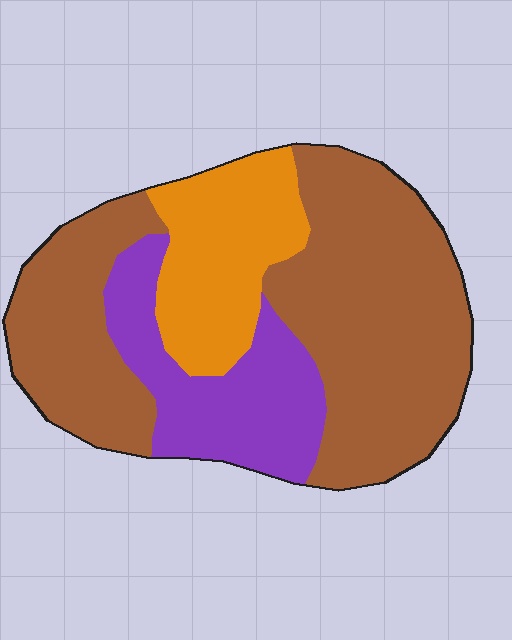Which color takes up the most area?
Brown, at roughly 60%.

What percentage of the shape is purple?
Purple covers roughly 20% of the shape.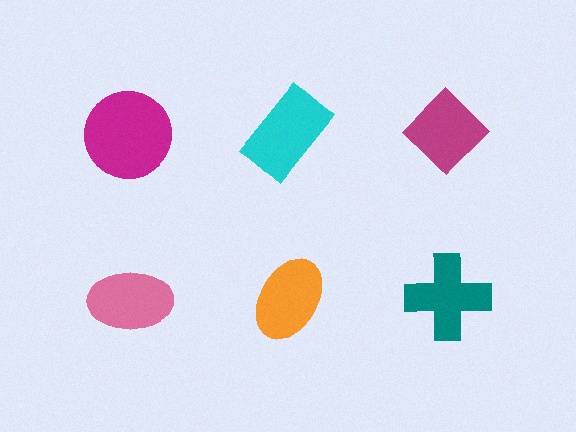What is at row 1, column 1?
A magenta circle.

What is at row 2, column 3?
A teal cross.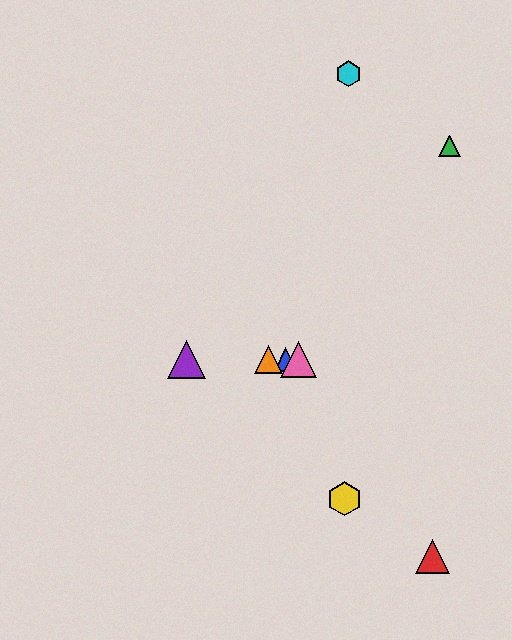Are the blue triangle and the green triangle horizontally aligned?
No, the blue triangle is at y≈359 and the green triangle is at y≈146.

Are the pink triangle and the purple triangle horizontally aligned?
Yes, both are at y≈359.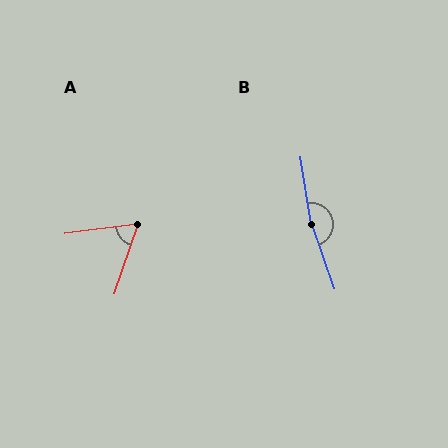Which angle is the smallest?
A, at approximately 64 degrees.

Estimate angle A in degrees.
Approximately 64 degrees.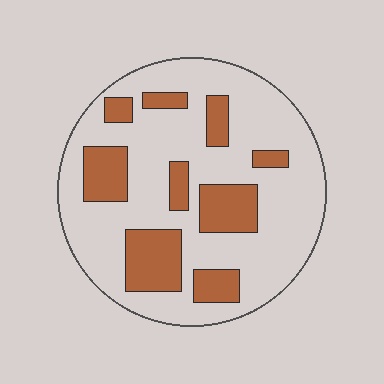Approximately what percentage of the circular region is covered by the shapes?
Approximately 25%.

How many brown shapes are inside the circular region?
9.